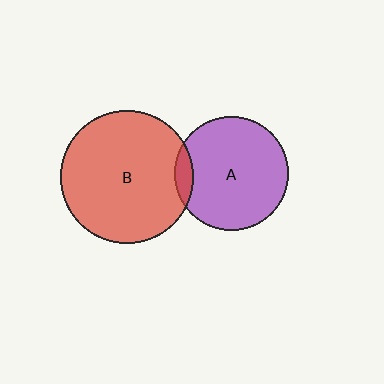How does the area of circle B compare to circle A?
Approximately 1.4 times.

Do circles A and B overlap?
Yes.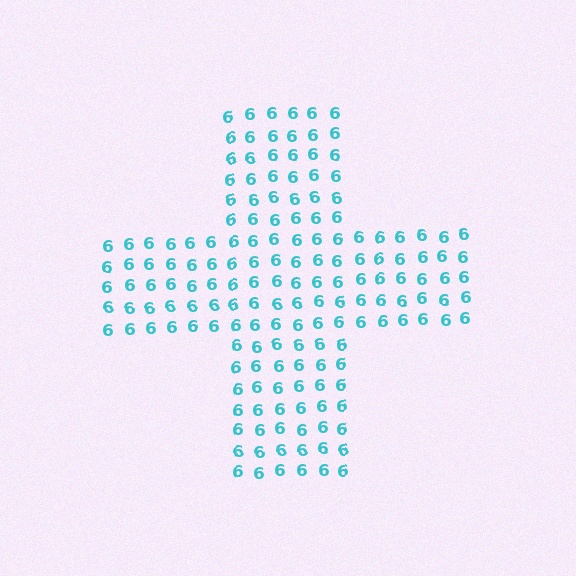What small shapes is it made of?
It is made of small digit 6's.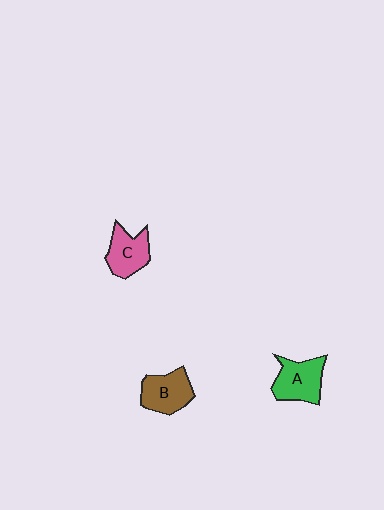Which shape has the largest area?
Shape A (green).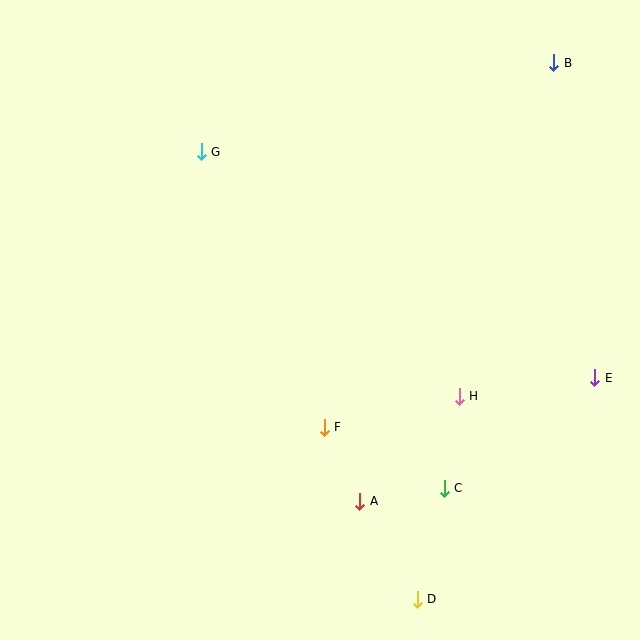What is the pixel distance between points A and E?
The distance between A and E is 265 pixels.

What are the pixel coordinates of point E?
Point E is at (595, 378).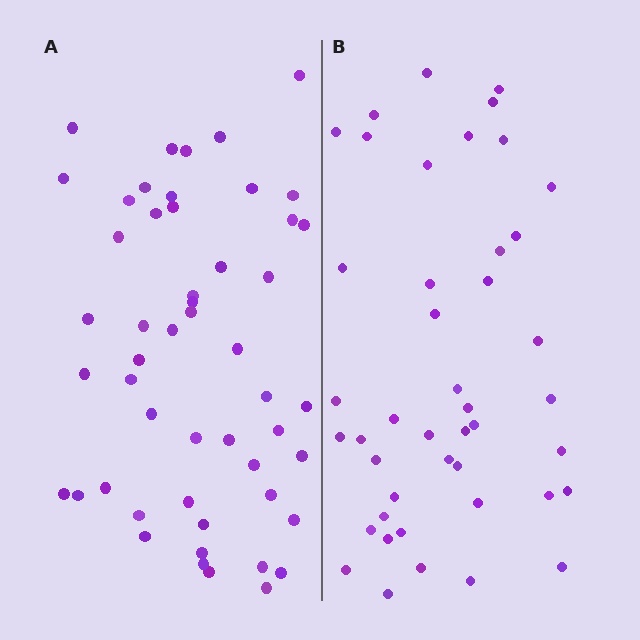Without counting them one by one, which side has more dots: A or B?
Region A (the left region) has more dots.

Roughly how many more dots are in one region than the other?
Region A has roughly 8 or so more dots than region B.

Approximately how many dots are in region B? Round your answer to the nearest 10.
About 40 dots. (The exact count is 44, which rounds to 40.)